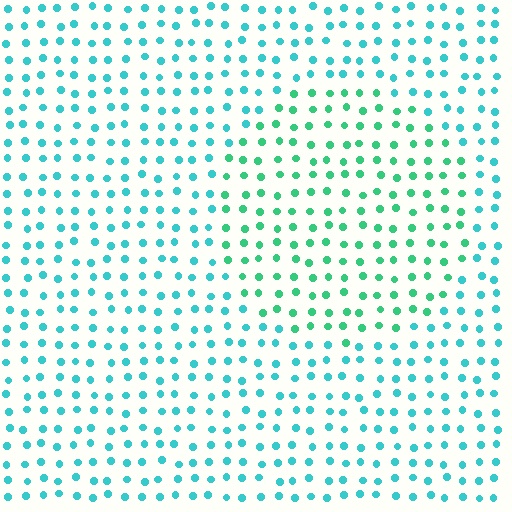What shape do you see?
I see a circle.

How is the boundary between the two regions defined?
The boundary is defined purely by a slight shift in hue (about 32 degrees). Spacing, size, and orientation are identical on both sides.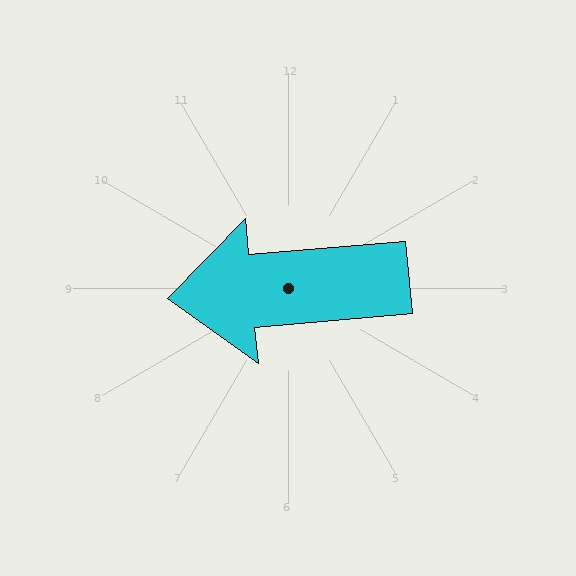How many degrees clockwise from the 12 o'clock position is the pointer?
Approximately 265 degrees.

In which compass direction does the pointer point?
West.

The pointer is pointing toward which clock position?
Roughly 9 o'clock.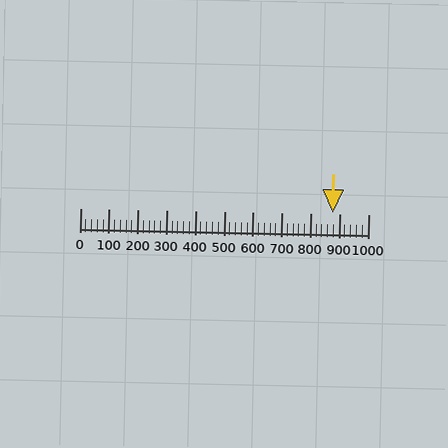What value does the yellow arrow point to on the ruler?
The yellow arrow points to approximately 875.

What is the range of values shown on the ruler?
The ruler shows values from 0 to 1000.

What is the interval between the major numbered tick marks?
The major tick marks are spaced 100 units apart.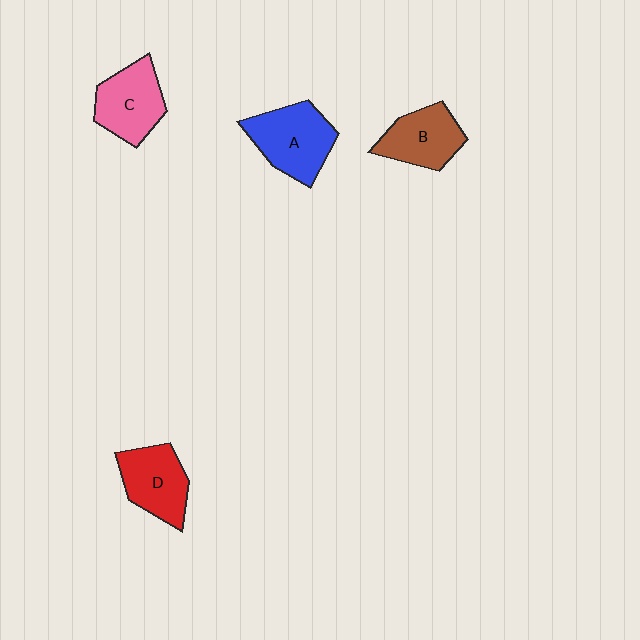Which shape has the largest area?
Shape A (blue).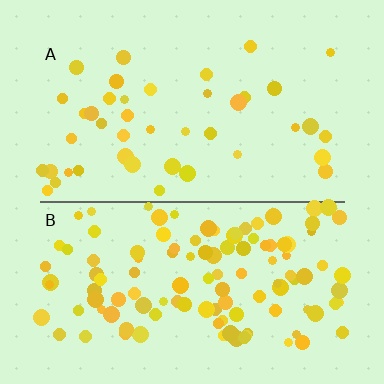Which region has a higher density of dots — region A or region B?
B (the bottom).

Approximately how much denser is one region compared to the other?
Approximately 2.9× — region B over region A.